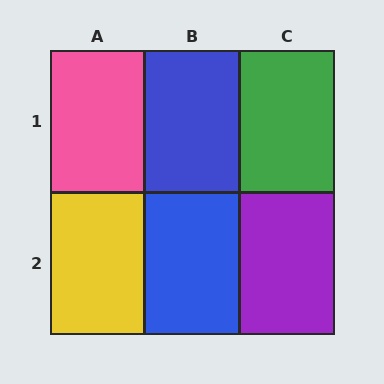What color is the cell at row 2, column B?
Blue.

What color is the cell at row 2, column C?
Purple.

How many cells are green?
1 cell is green.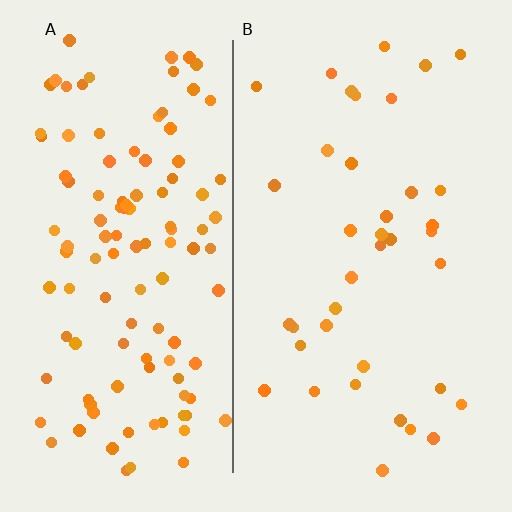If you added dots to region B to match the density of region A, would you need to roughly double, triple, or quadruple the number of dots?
Approximately triple.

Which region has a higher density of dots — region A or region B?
A (the left).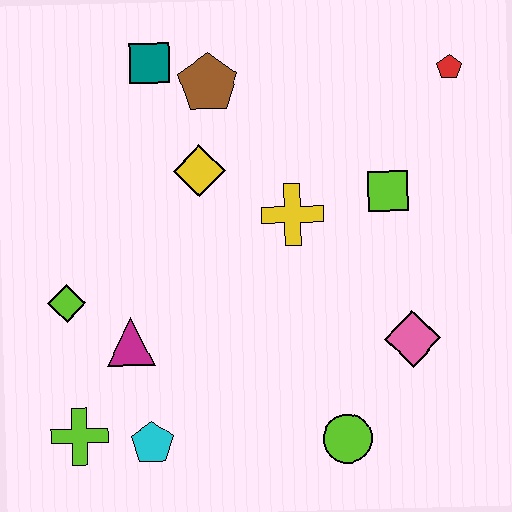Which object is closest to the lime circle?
The pink diamond is closest to the lime circle.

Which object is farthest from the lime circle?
The teal square is farthest from the lime circle.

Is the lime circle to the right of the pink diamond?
No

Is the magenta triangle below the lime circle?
No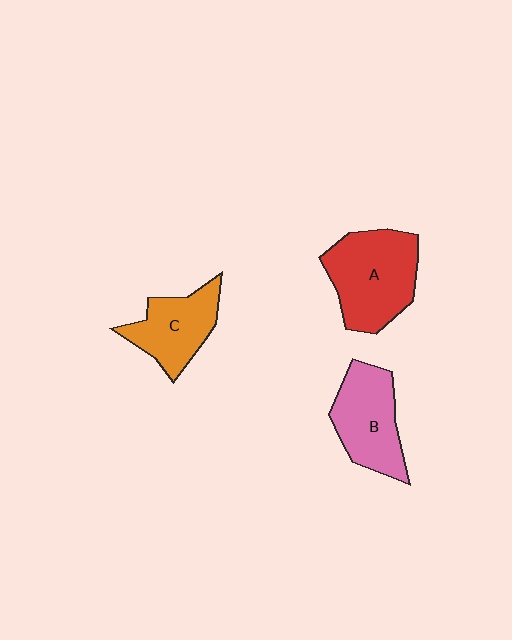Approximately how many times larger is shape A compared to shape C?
Approximately 1.4 times.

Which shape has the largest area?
Shape A (red).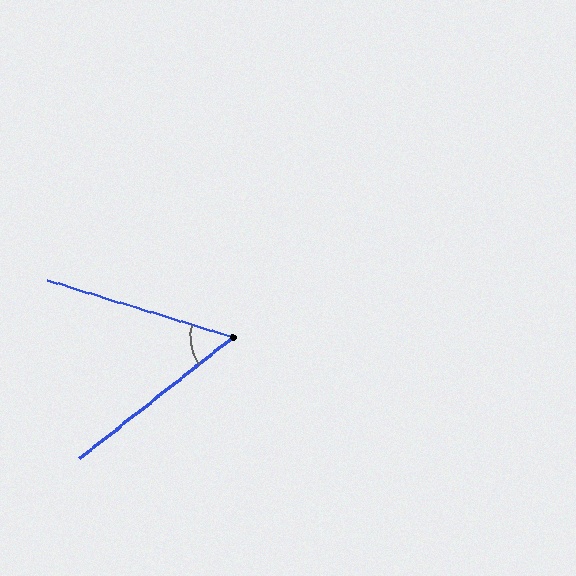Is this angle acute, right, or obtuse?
It is acute.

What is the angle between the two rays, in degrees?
Approximately 55 degrees.